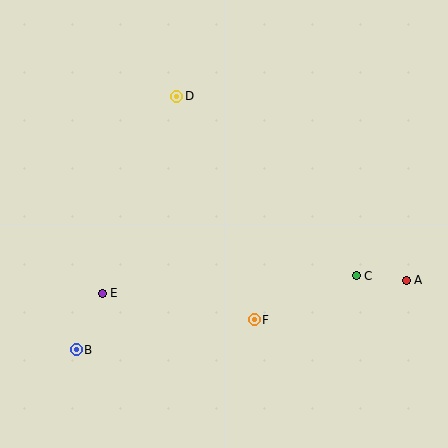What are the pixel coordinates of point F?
Point F is at (254, 320).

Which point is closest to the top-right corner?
Point A is closest to the top-right corner.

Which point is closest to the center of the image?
Point F at (254, 320) is closest to the center.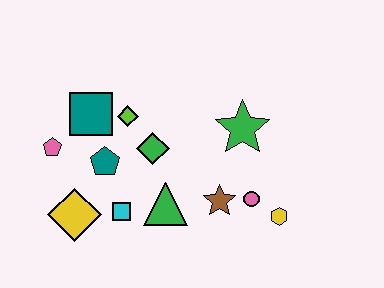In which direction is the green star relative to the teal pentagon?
The green star is to the right of the teal pentagon.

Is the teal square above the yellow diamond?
Yes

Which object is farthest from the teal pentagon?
The yellow hexagon is farthest from the teal pentagon.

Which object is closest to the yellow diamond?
The cyan square is closest to the yellow diamond.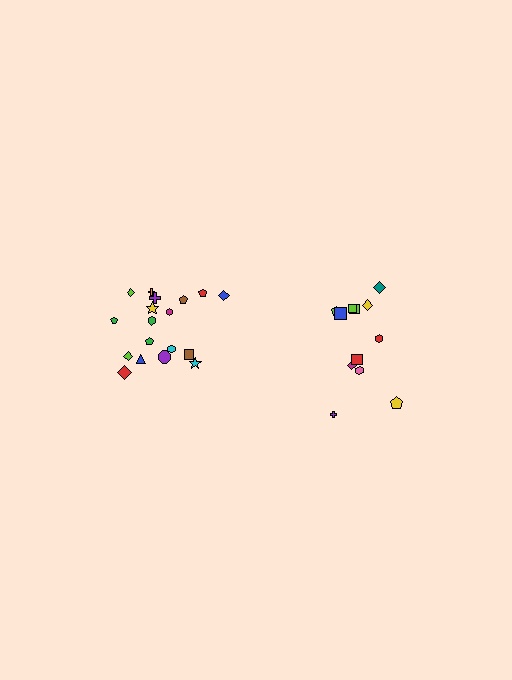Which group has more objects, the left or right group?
The left group.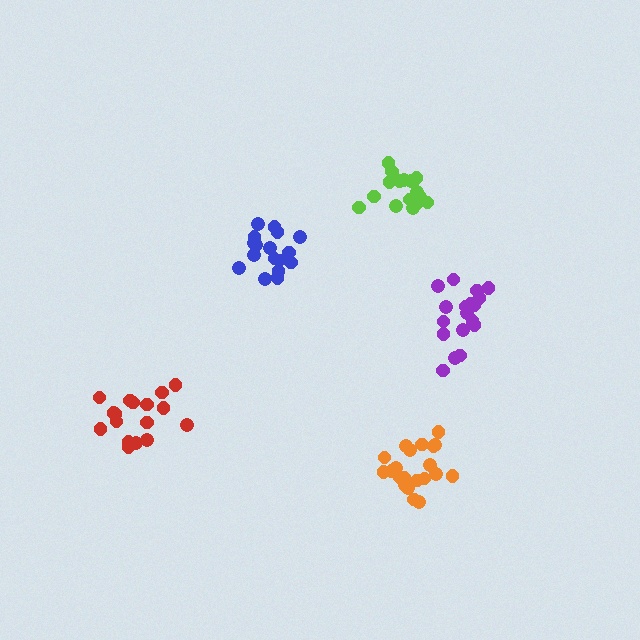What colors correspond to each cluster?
The clusters are colored: blue, orange, red, lime, purple.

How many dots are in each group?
Group 1: 17 dots, Group 2: 21 dots, Group 3: 18 dots, Group 4: 16 dots, Group 5: 18 dots (90 total).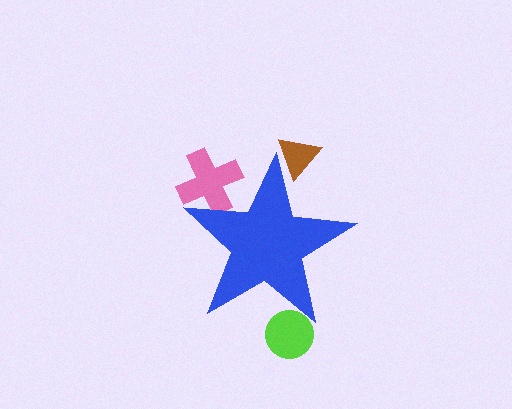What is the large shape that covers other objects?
A blue star.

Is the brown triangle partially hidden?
Yes, the brown triangle is partially hidden behind the blue star.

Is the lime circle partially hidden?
Yes, the lime circle is partially hidden behind the blue star.